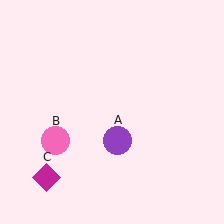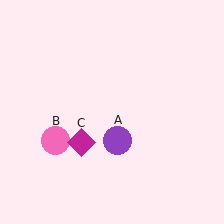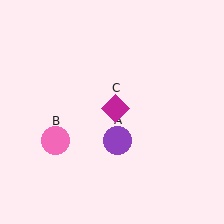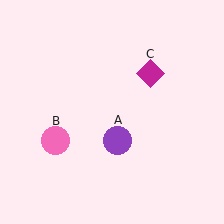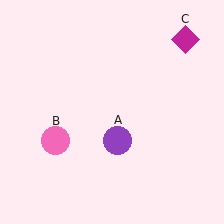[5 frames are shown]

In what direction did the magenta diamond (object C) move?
The magenta diamond (object C) moved up and to the right.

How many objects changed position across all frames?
1 object changed position: magenta diamond (object C).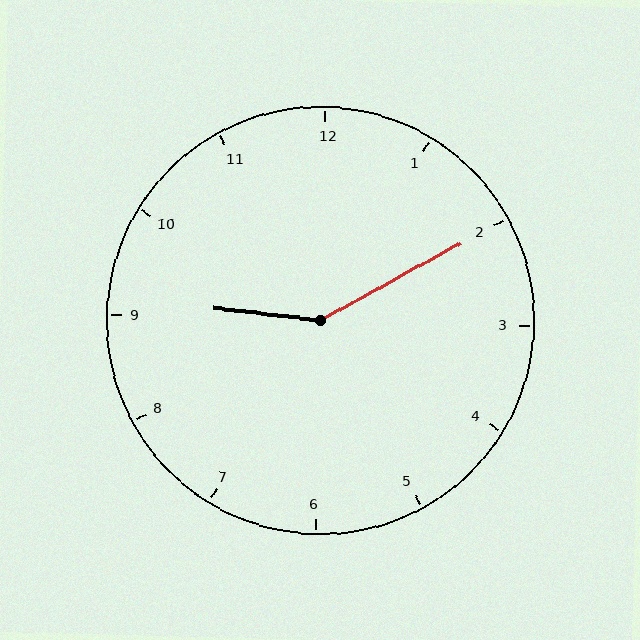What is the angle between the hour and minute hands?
Approximately 145 degrees.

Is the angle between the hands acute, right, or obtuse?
It is obtuse.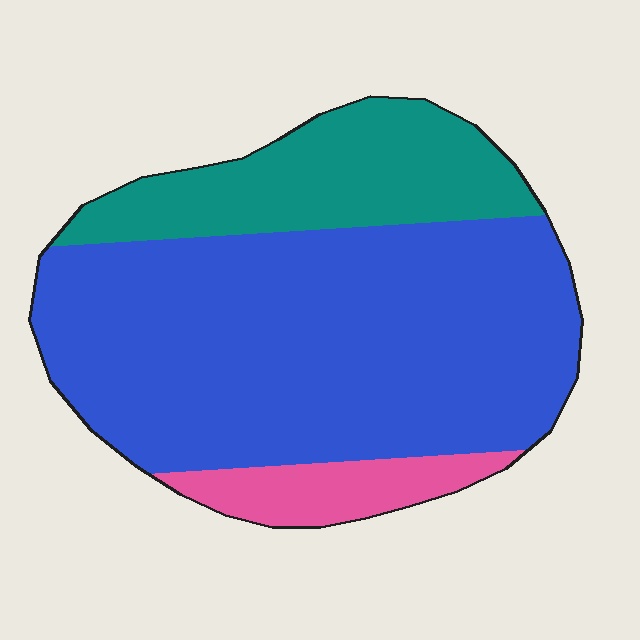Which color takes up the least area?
Pink, at roughly 10%.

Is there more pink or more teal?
Teal.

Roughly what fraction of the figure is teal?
Teal takes up between a sixth and a third of the figure.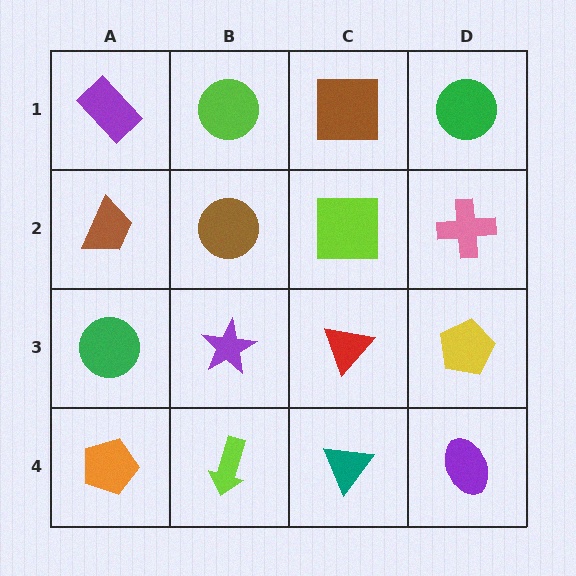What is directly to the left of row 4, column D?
A teal triangle.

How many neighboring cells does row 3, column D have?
3.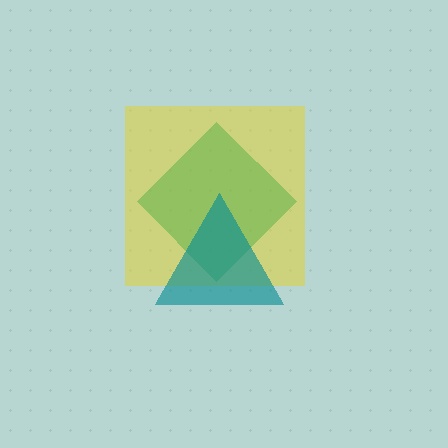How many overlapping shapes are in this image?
There are 3 overlapping shapes in the image.